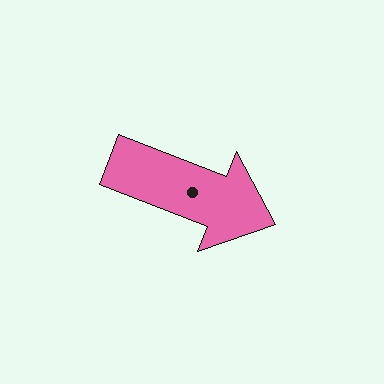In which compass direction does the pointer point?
East.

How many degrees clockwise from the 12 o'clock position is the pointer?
Approximately 111 degrees.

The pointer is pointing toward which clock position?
Roughly 4 o'clock.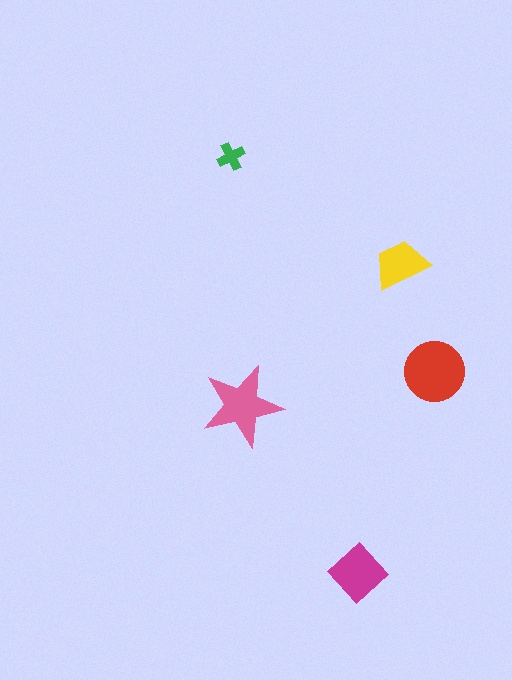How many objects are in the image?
There are 5 objects in the image.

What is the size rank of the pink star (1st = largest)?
2nd.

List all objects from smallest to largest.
The green cross, the yellow trapezoid, the magenta diamond, the pink star, the red circle.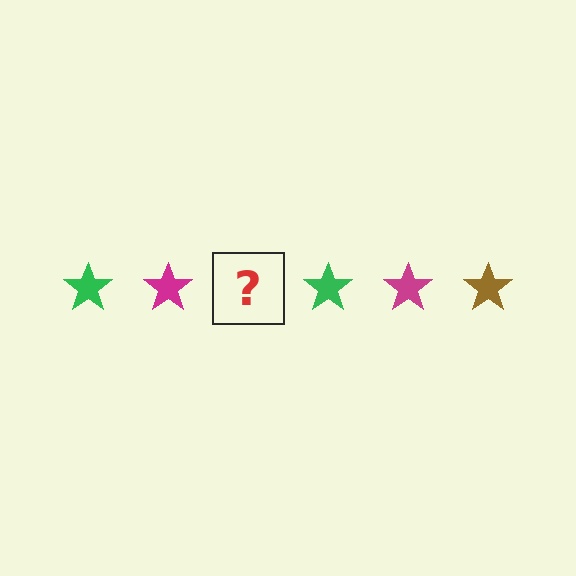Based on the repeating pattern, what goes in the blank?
The blank should be a brown star.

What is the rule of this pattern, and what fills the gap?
The rule is that the pattern cycles through green, magenta, brown stars. The gap should be filled with a brown star.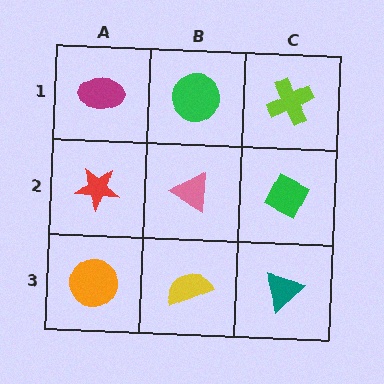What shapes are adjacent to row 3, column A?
A red star (row 2, column A), a yellow semicircle (row 3, column B).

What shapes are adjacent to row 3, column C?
A green diamond (row 2, column C), a yellow semicircle (row 3, column B).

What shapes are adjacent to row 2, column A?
A magenta ellipse (row 1, column A), an orange circle (row 3, column A), a pink triangle (row 2, column B).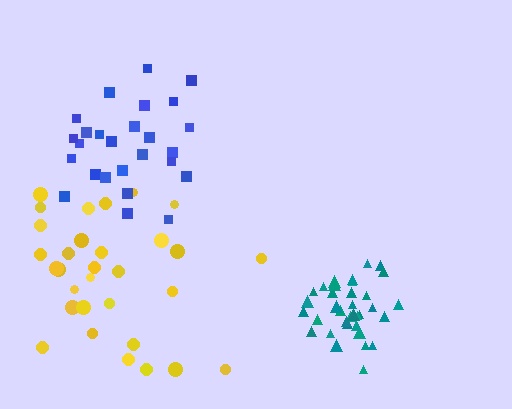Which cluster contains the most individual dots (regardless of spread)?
Teal (35).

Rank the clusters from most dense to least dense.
teal, blue, yellow.